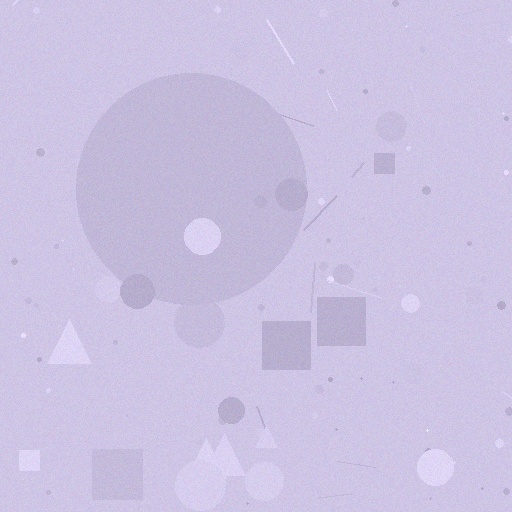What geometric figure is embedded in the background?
A circle is embedded in the background.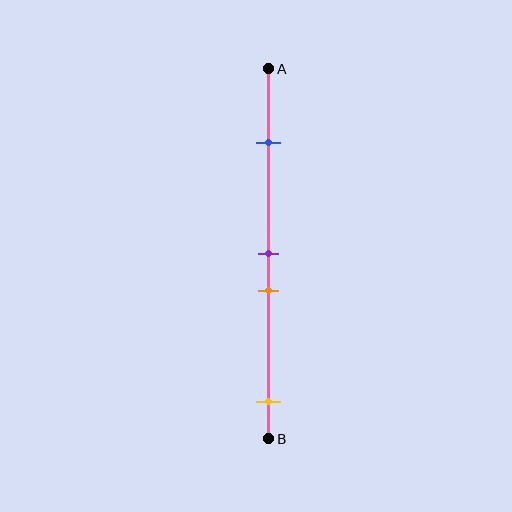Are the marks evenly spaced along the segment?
No, the marks are not evenly spaced.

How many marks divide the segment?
There are 4 marks dividing the segment.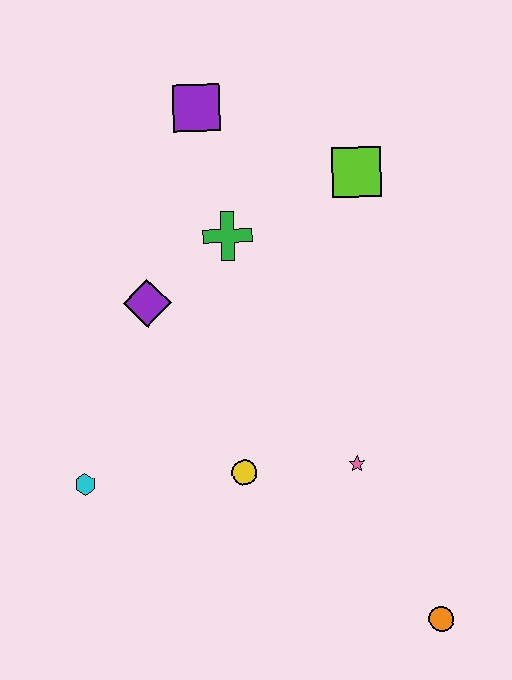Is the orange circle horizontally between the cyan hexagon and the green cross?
No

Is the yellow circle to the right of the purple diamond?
Yes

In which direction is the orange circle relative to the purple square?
The orange circle is below the purple square.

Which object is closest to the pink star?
The yellow circle is closest to the pink star.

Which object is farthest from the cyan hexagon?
The lime square is farthest from the cyan hexagon.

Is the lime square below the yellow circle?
No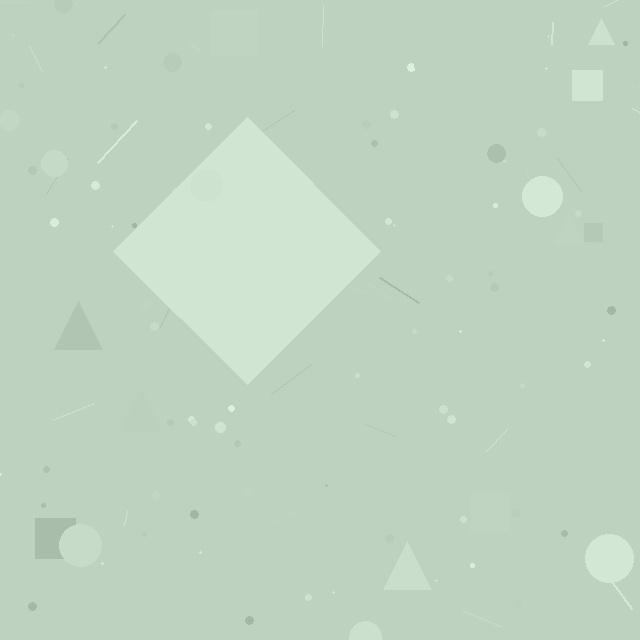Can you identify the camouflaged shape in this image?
The camouflaged shape is a diamond.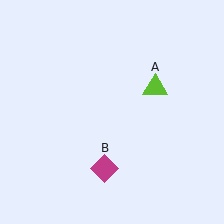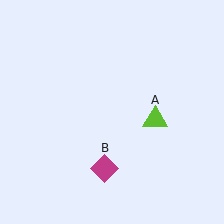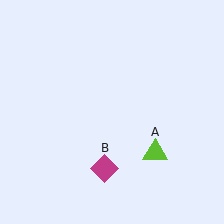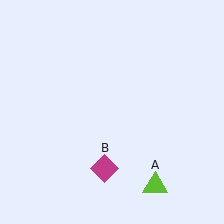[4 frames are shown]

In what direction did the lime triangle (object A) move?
The lime triangle (object A) moved down.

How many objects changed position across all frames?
1 object changed position: lime triangle (object A).